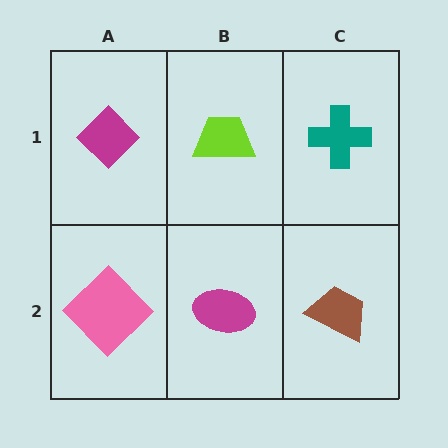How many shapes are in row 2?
3 shapes.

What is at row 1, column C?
A teal cross.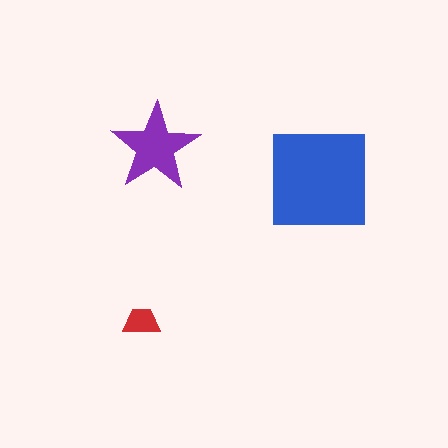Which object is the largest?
The blue square.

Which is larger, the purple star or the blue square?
The blue square.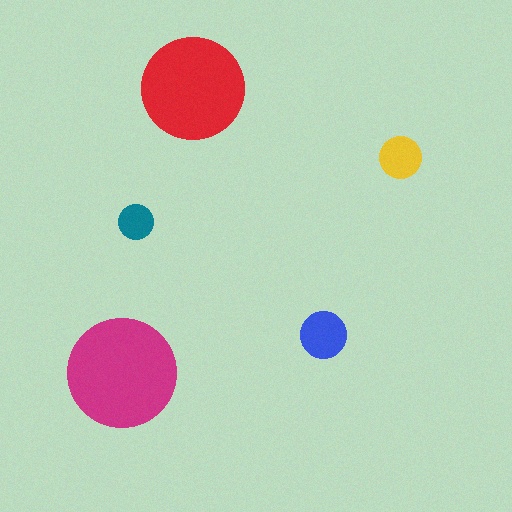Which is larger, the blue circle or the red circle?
The red one.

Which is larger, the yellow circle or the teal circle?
The yellow one.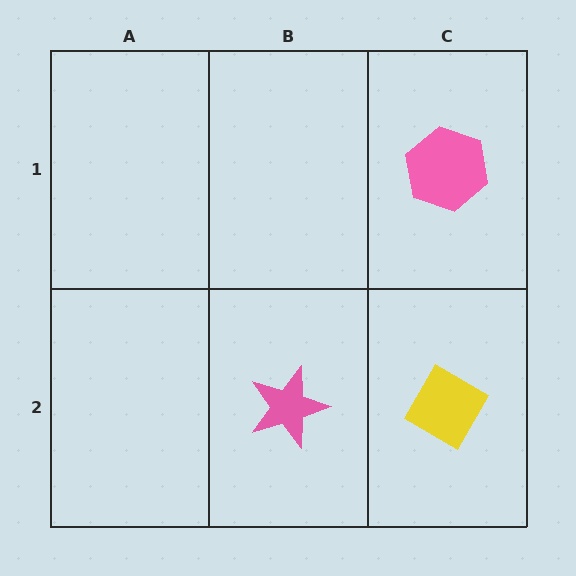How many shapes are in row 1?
1 shape.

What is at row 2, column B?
A pink star.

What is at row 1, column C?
A pink hexagon.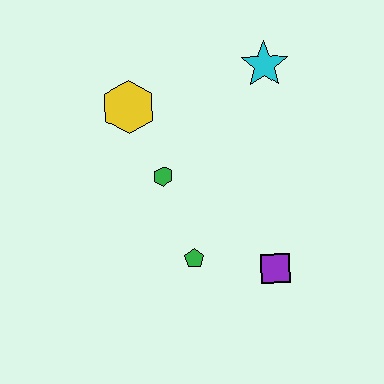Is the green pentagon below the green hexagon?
Yes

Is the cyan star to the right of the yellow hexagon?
Yes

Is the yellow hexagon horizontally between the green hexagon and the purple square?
No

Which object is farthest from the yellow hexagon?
The purple square is farthest from the yellow hexagon.